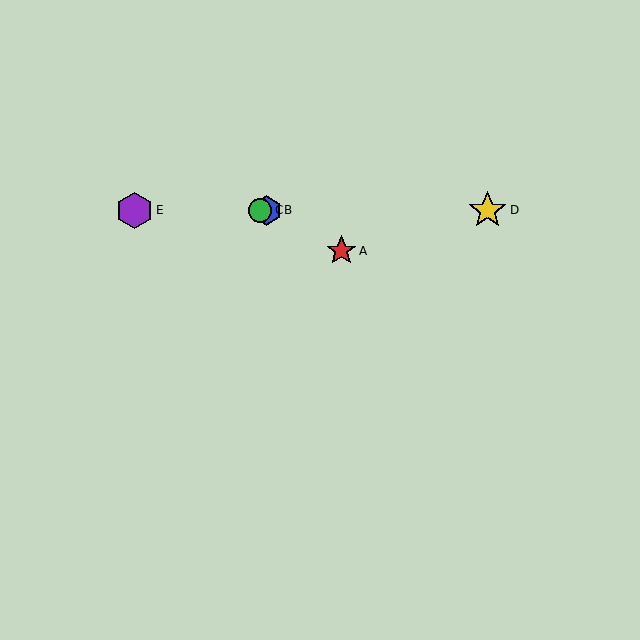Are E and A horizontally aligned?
No, E is at y≈210 and A is at y≈251.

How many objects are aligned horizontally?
4 objects (B, C, D, E) are aligned horizontally.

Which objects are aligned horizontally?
Objects B, C, D, E are aligned horizontally.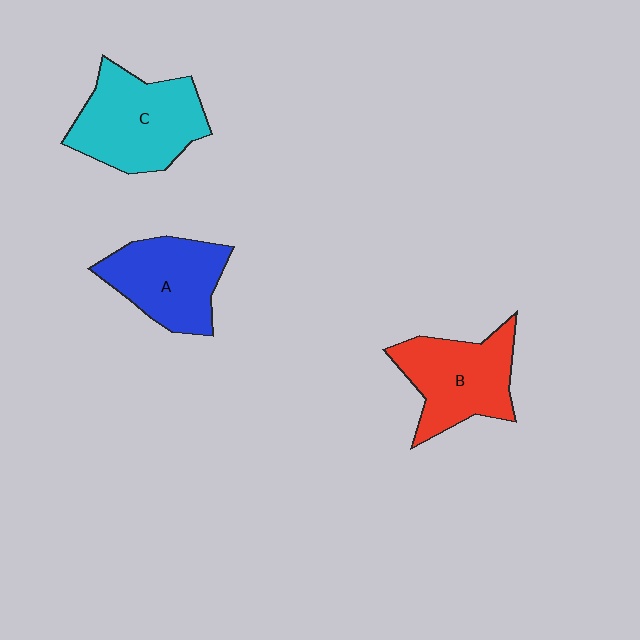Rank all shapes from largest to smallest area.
From largest to smallest: C (cyan), B (red), A (blue).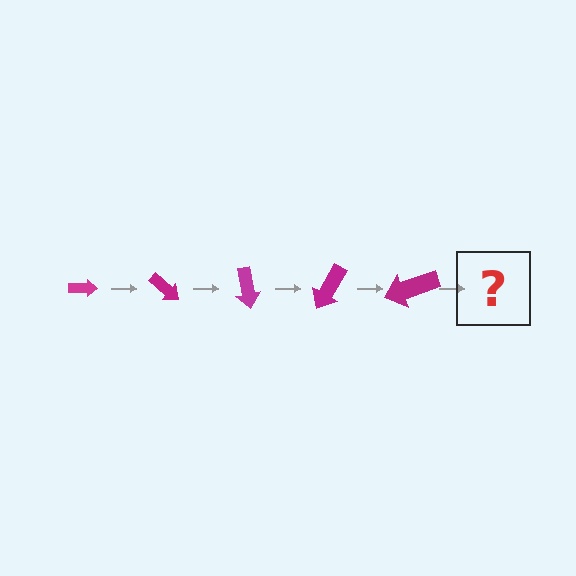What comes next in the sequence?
The next element should be an arrow, larger than the previous one and rotated 200 degrees from the start.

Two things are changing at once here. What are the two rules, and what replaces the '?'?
The two rules are that the arrow grows larger each step and it rotates 40 degrees each step. The '?' should be an arrow, larger than the previous one and rotated 200 degrees from the start.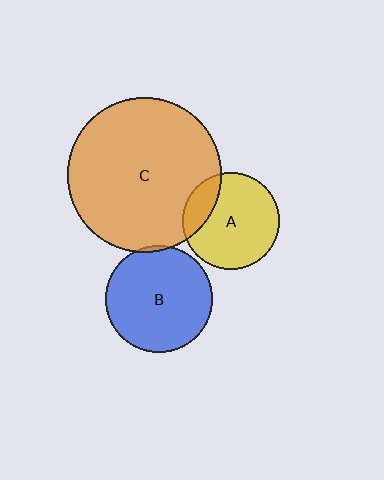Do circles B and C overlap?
Yes.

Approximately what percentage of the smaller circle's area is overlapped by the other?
Approximately 5%.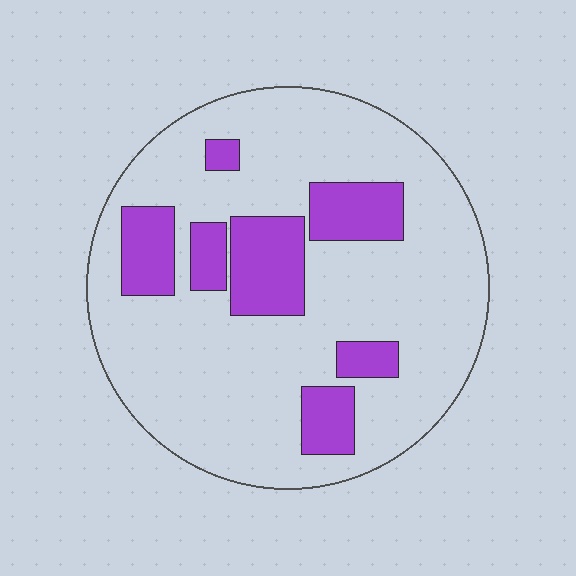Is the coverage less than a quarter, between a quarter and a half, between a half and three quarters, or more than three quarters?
Less than a quarter.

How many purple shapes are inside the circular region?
7.